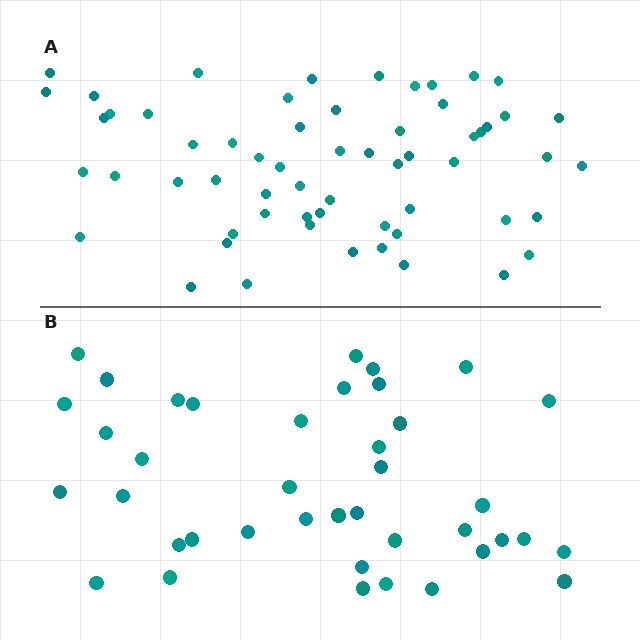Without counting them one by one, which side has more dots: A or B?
Region A (the top region) has more dots.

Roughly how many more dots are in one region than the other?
Region A has approximately 20 more dots than region B.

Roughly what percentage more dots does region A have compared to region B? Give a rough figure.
About 50% more.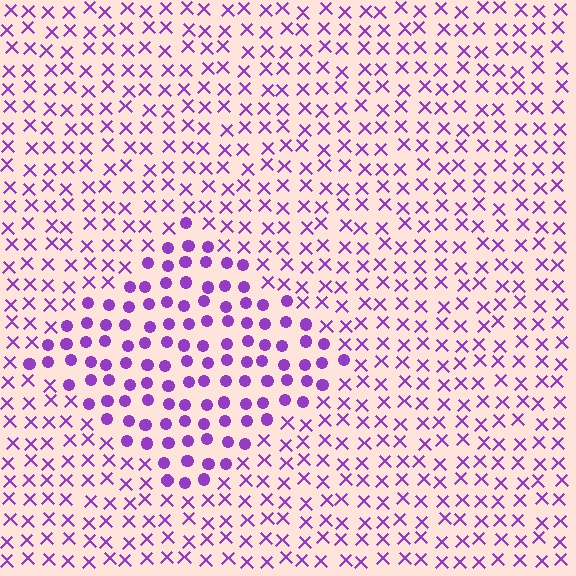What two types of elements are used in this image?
The image uses circles inside the diamond region and X marks outside it.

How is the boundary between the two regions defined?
The boundary is defined by a change in element shape: circles inside vs. X marks outside. All elements share the same color and spacing.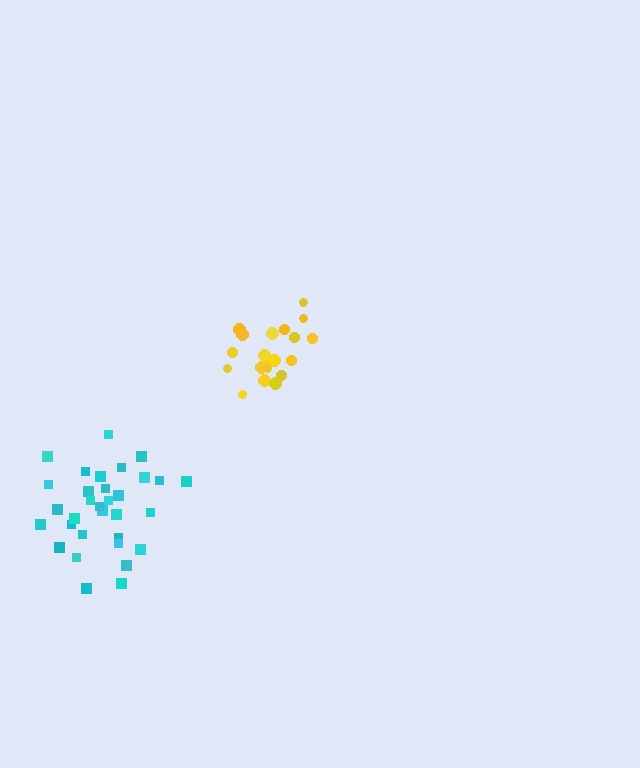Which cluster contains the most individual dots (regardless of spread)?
Cyan (32).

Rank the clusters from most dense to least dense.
yellow, cyan.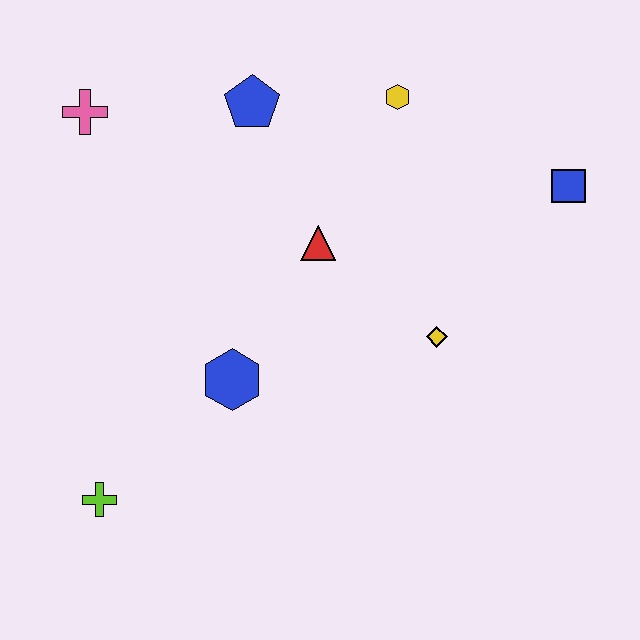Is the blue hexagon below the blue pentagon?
Yes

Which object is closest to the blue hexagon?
The red triangle is closest to the blue hexagon.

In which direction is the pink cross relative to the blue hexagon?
The pink cross is above the blue hexagon.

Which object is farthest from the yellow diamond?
The pink cross is farthest from the yellow diamond.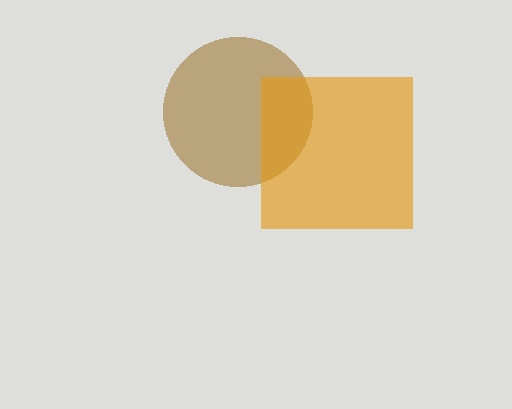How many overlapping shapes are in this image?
There are 2 overlapping shapes in the image.